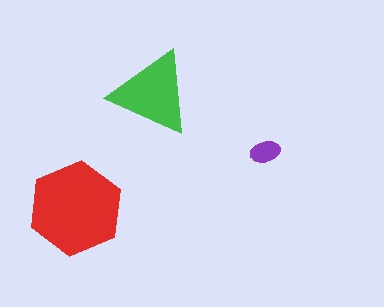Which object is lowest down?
The red hexagon is bottommost.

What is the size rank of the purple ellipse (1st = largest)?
3rd.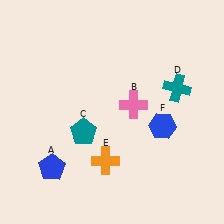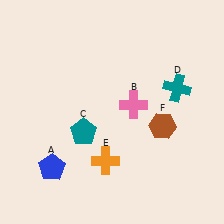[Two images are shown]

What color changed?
The hexagon (F) changed from blue in Image 1 to brown in Image 2.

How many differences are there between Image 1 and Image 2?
There is 1 difference between the two images.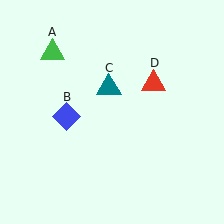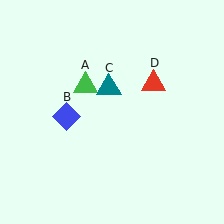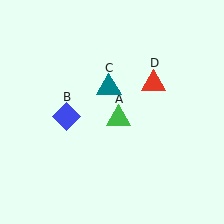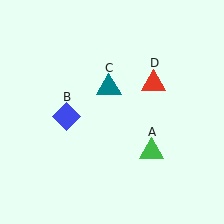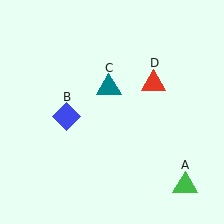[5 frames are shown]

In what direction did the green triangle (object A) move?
The green triangle (object A) moved down and to the right.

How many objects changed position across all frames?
1 object changed position: green triangle (object A).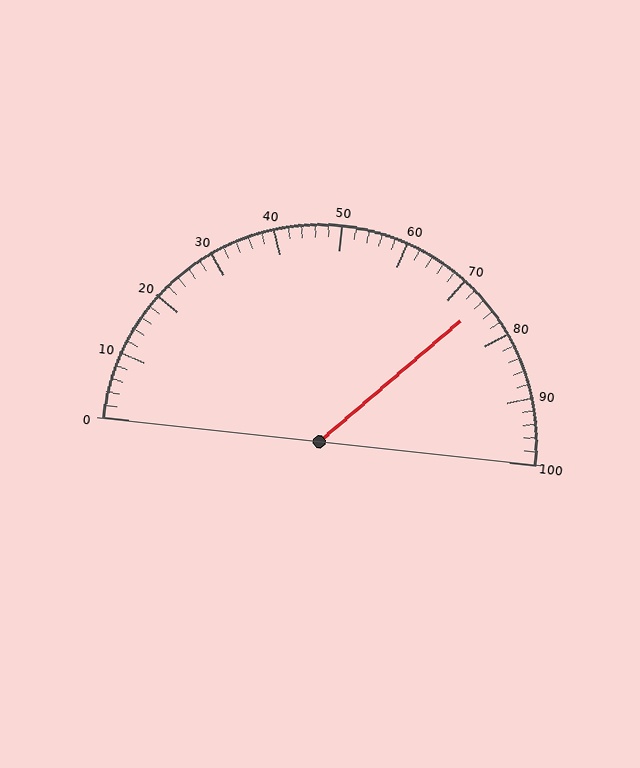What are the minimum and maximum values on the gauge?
The gauge ranges from 0 to 100.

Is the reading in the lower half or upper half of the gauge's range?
The reading is in the upper half of the range (0 to 100).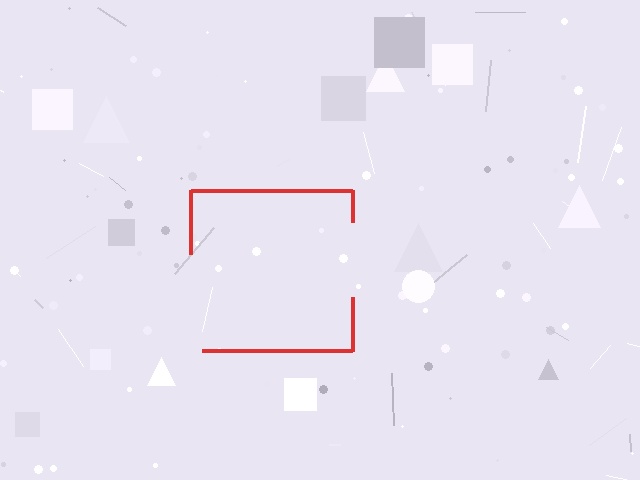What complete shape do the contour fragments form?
The contour fragments form a square.